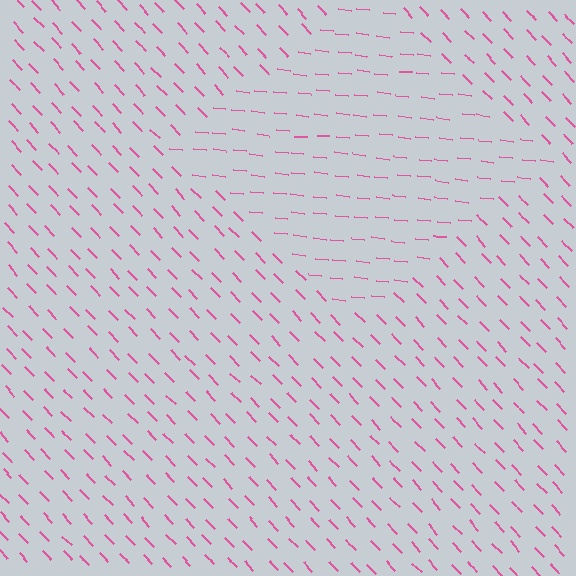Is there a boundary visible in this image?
Yes, there is a texture boundary formed by a change in line orientation.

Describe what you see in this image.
The image is filled with small pink line segments. A diamond region in the image has lines oriented differently from the surrounding lines, creating a visible texture boundary.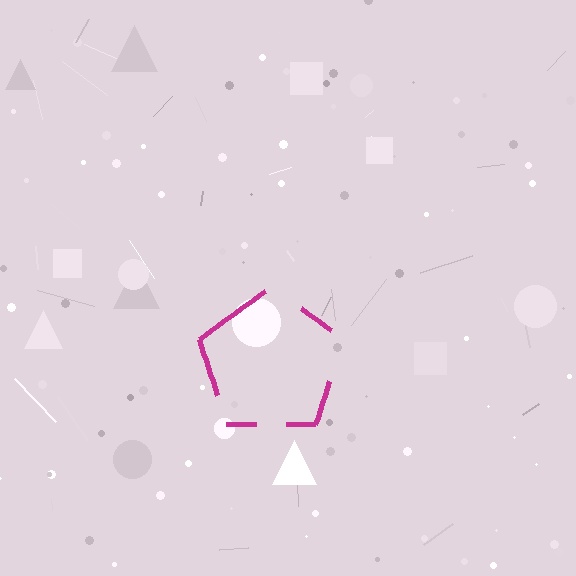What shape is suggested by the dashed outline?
The dashed outline suggests a pentagon.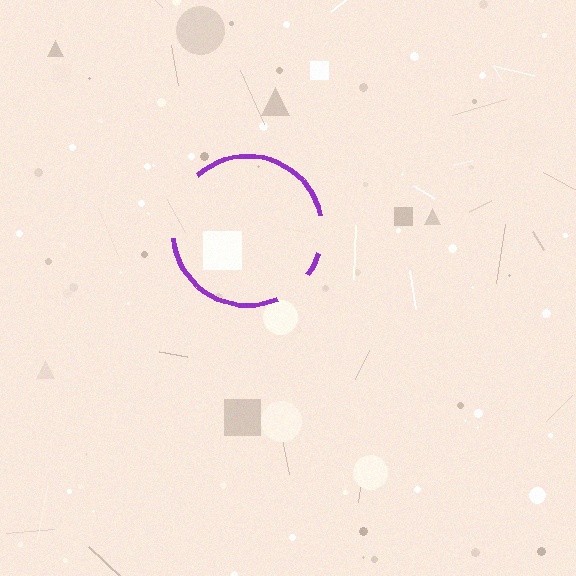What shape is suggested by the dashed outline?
The dashed outline suggests a circle.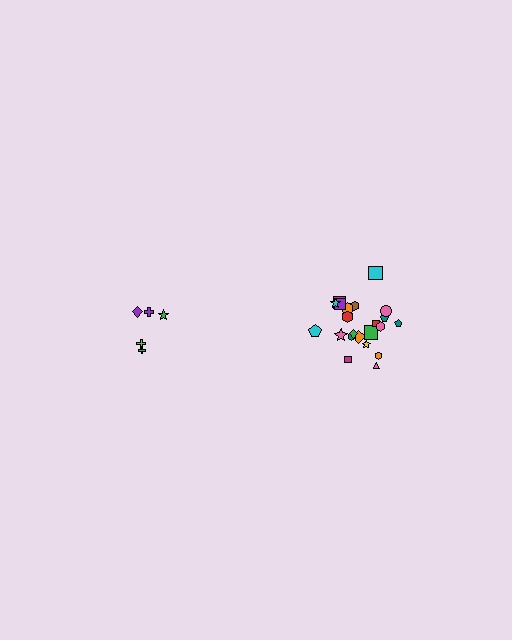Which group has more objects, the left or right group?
The right group.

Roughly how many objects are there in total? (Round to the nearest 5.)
Roughly 25 objects in total.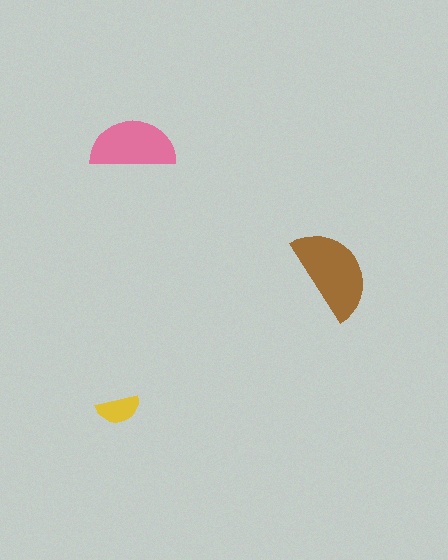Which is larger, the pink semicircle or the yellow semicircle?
The pink one.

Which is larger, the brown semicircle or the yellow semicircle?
The brown one.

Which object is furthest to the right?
The brown semicircle is rightmost.